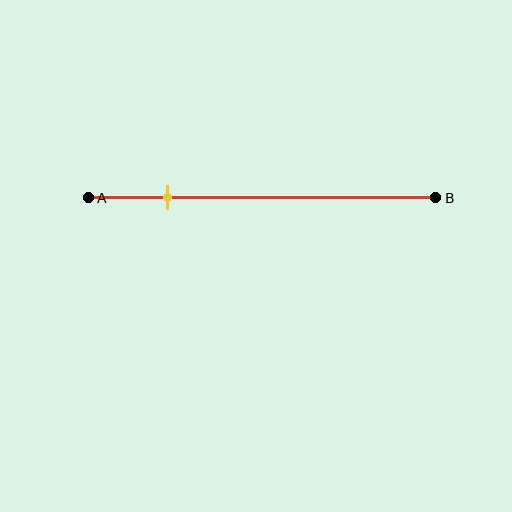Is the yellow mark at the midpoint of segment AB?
No, the mark is at about 25% from A, not at the 50% midpoint.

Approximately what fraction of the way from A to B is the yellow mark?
The yellow mark is approximately 25% of the way from A to B.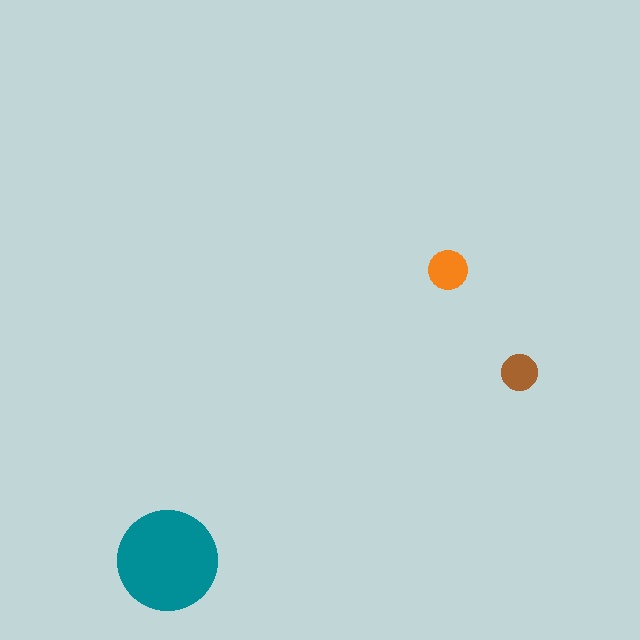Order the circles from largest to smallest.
the teal one, the orange one, the brown one.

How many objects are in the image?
There are 3 objects in the image.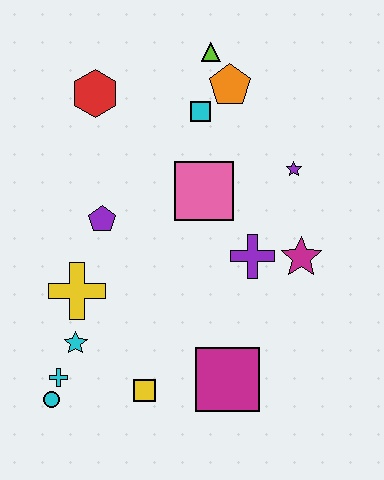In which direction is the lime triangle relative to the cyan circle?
The lime triangle is above the cyan circle.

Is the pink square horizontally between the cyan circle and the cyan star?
No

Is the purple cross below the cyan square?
Yes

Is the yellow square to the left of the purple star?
Yes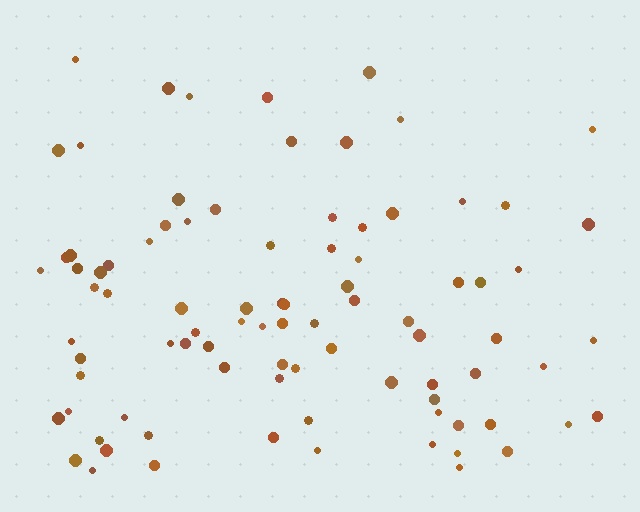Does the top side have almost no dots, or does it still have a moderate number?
Still a moderate number, just noticeably fewer than the bottom.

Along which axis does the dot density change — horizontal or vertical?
Vertical.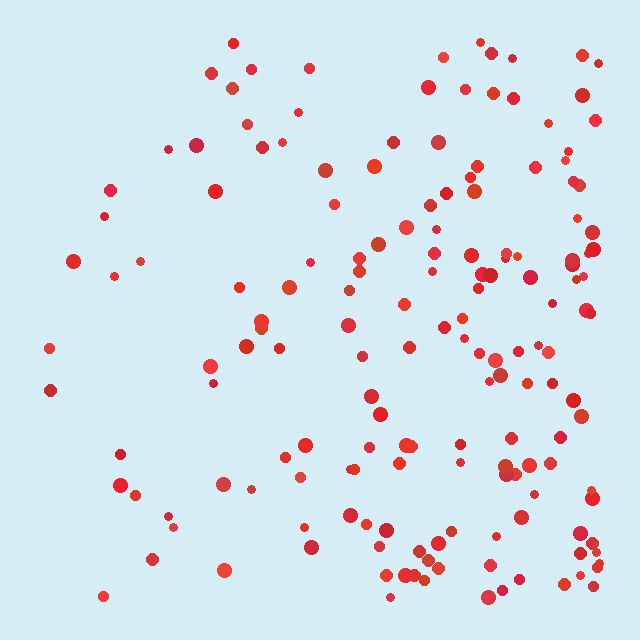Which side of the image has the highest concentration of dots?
The right.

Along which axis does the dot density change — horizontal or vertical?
Horizontal.